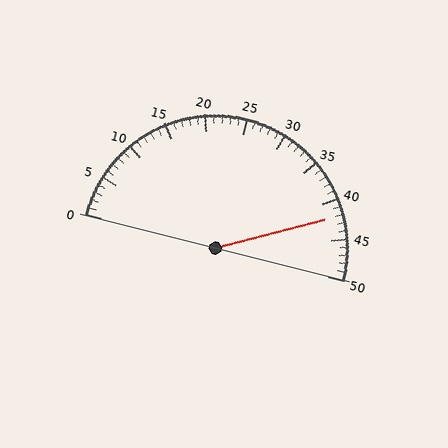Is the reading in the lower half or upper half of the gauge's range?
The reading is in the upper half of the range (0 to 50).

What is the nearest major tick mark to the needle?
The nearest major tick mark is 40.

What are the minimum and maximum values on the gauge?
The gauge ranges from 0 to 50.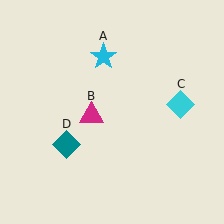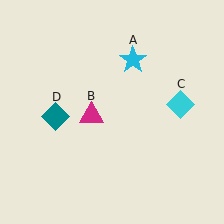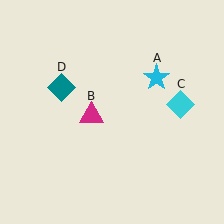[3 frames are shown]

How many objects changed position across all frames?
2 objects changed position: cyan star (object A), teal diamond (object D).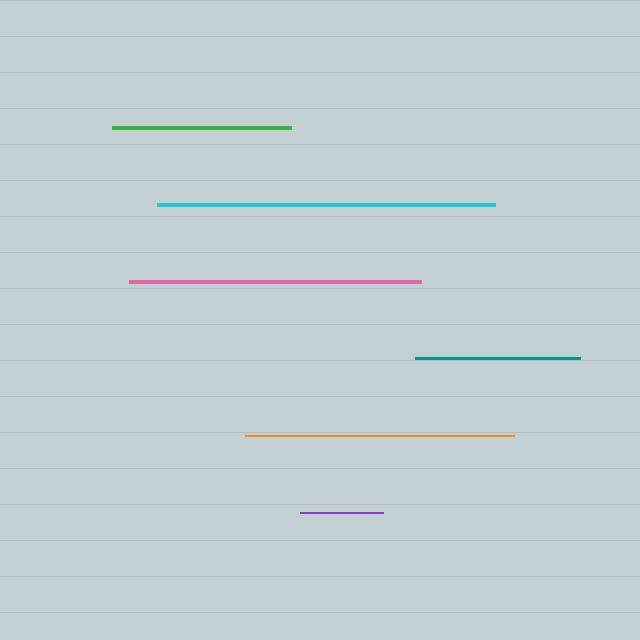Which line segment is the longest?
The cyan line is the longest at approximately 338 pixels.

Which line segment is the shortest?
The purple line is the shortest at approximately 83 pixels.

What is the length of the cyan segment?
The cyan segment is approximately 338 pixels long.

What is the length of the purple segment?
The purple segment is approximately 83 pixels long.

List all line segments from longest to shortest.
From longest to shortest: cyan, pink, orange, green, teal, purple.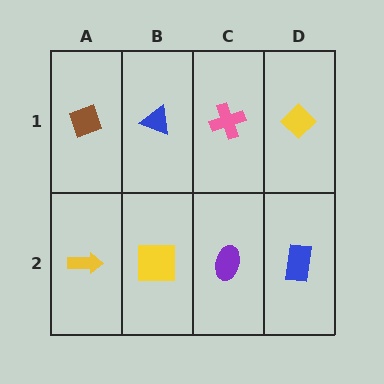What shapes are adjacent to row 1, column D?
A blue rectangle (row 2, column D), a pink cross (row 1, column C).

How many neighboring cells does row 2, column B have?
3.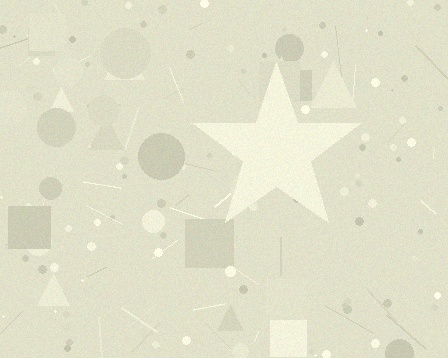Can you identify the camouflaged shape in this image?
The camouflaged shape is a star.